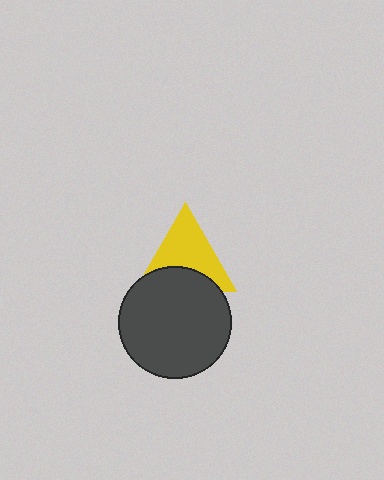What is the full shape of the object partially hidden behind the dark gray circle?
The partially hidden object is a yellow triangle.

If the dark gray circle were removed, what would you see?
You would see the complete yellow triangle.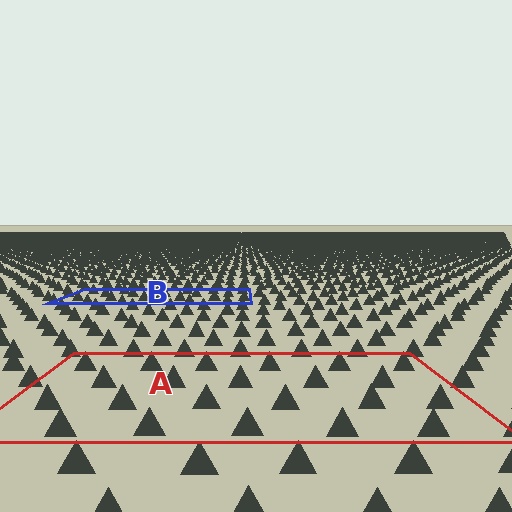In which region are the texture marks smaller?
The texture marks are smaller in region B, because it is farther away.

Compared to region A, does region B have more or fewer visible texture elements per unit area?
Region B has more texture elements per unit area — they are packed more densely because it is farther away.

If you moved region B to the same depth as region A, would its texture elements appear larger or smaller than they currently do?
They would appear larger. At a closer depth, the same texture elements are projected at a bigger on-screen size.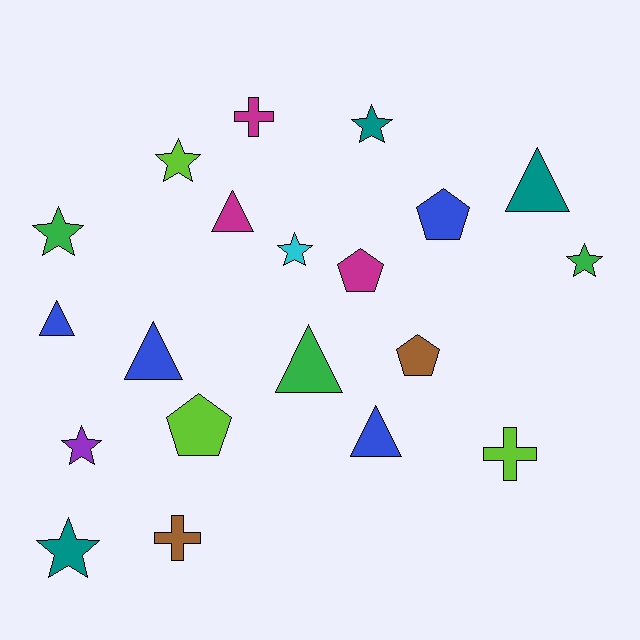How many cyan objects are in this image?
There is 1 cyan object.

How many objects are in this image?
There are 20 objects.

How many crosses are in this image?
There are 3 crosses.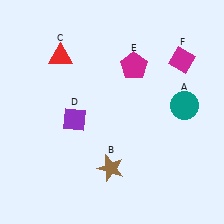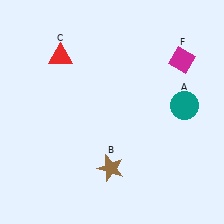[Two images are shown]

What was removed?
The purple diamond (D), the magenta pentagon (E) were removed in Image 2.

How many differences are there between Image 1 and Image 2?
There are 2 differences between the two images.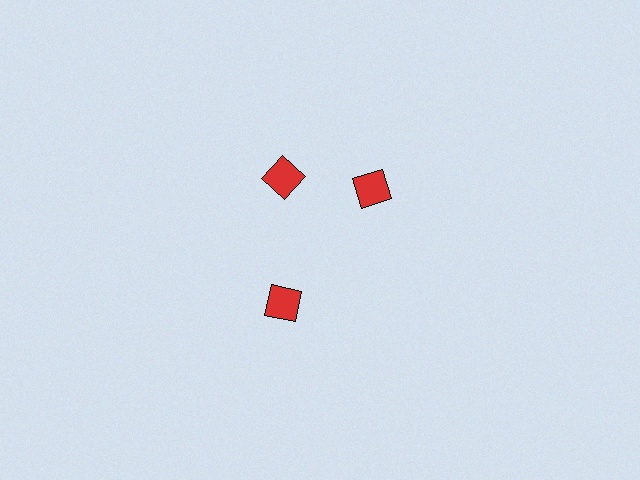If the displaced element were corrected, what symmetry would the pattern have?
It would have 3-fold rotational symmetry — the pattern would map onto itself every 120 degrees.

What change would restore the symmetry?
The symmetry would be restored by rotating it back into even spacing with its neighbors so that all 3 squares sit at equal angles and equal distance from the center.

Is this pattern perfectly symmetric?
No. The 3 red squares are arranged in a ring, but one element near the 3 o'clock position is rotated out of alignment along the ring, breaking the 3-fold rotational symmetry.